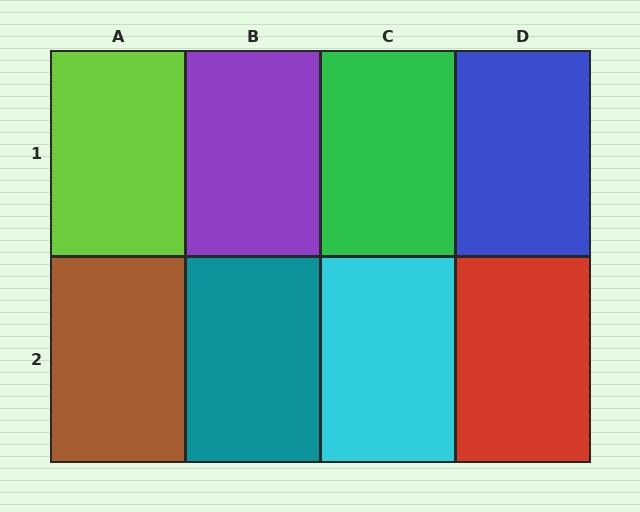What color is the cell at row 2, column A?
Brown.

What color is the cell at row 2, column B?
Teal.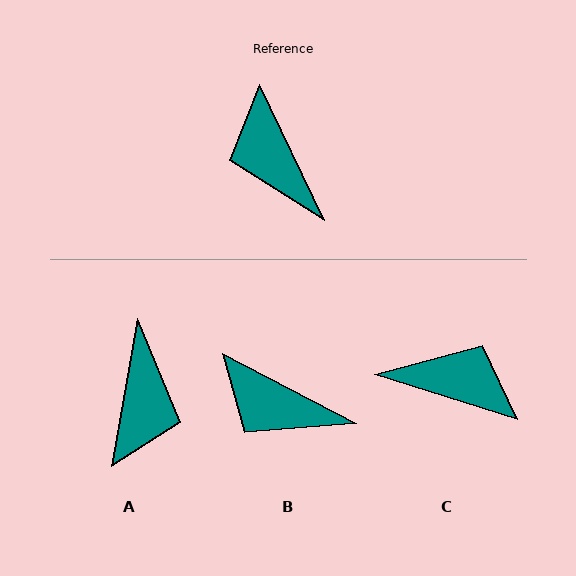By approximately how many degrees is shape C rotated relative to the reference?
Approximately 133 degrees clockwise.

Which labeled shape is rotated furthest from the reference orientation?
A, about 144 degrees away.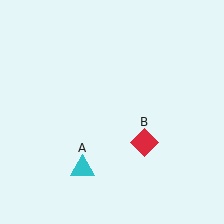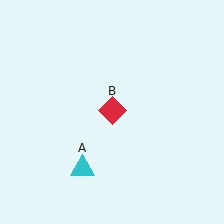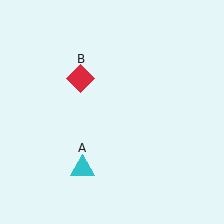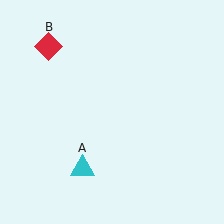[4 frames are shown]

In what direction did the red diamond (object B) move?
The red diamond (object B) moved up and to the left.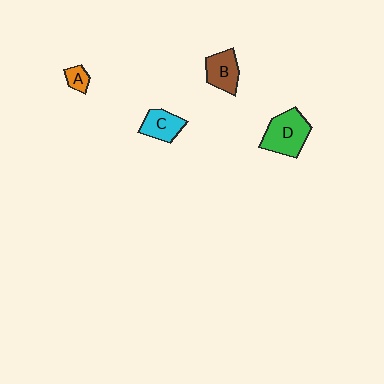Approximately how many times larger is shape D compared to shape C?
Approximately 1.6 times.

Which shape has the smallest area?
Shape A (orange).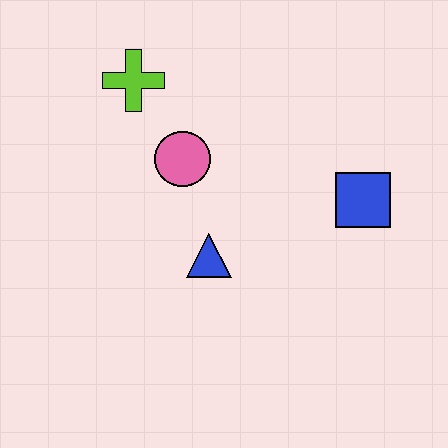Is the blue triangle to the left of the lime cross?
No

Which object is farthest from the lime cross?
The blue square is farthest from the lime cross.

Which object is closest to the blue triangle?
The pink circle is closest to the blue triangle.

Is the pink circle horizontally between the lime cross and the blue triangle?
Yes